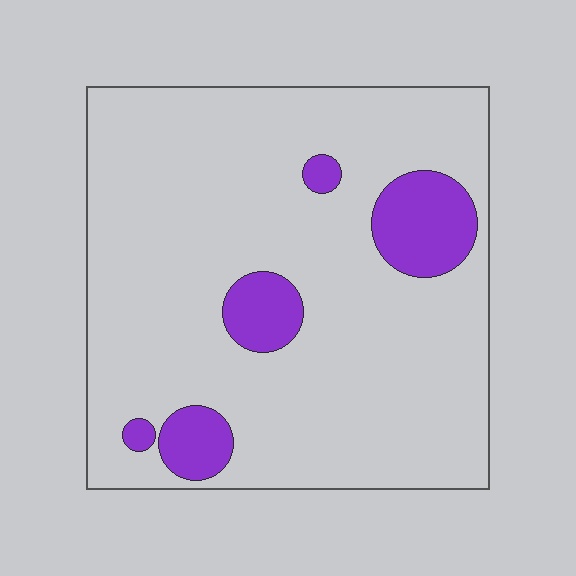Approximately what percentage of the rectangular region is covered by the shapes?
Approximately 15%.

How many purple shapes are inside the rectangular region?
5.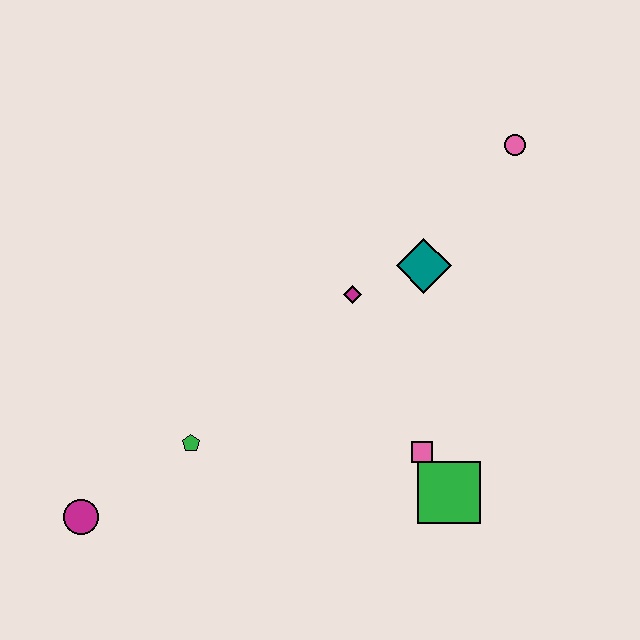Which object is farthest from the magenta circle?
The pink circle is farthest from the magenta circle.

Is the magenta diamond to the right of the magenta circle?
Yes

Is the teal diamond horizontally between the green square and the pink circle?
No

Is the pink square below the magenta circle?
No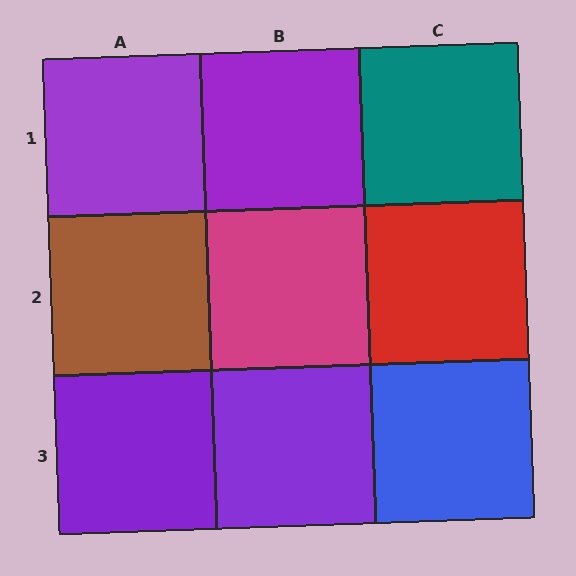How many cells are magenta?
1 cell is magenta.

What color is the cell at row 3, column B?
Purple.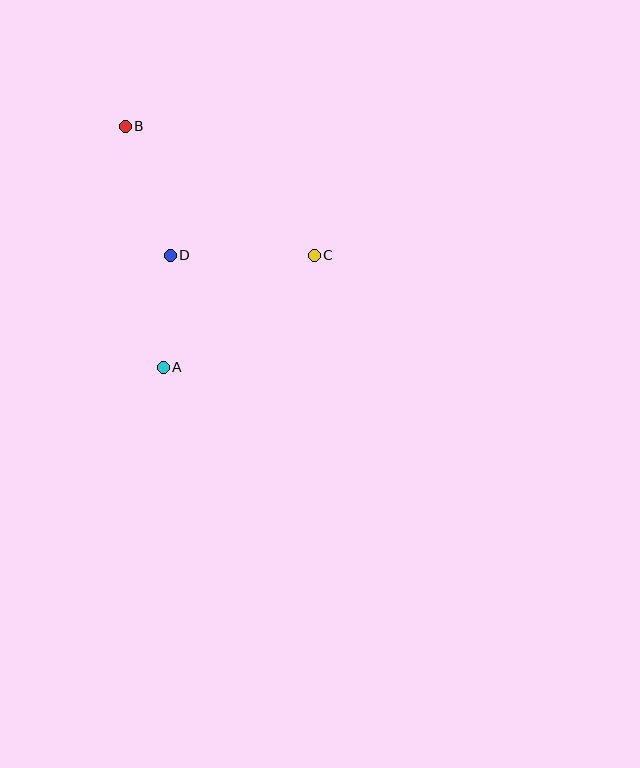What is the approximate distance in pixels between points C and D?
The distance between C and D is approximately 144 pixels.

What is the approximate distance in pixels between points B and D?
The distance between B and D is approximately 136 pixels.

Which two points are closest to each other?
Points A and D are closest to each other.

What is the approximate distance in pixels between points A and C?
The distance between A and C is approximately 188 pixels.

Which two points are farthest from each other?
Points A and B are farthest from each other.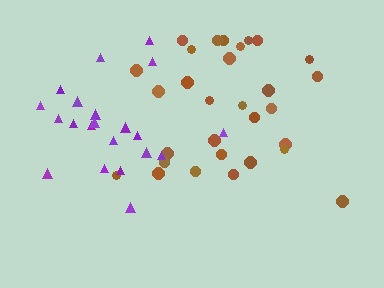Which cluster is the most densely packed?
Purple.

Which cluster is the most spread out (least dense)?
Brown.